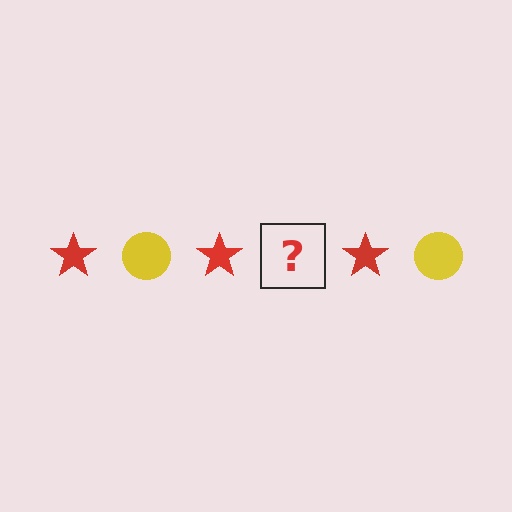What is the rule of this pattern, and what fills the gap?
The rule is that the pattern alternates between red star and yellow circle. The gap should be filled with a yellow circle.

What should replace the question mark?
The question mark should be replaced with a yellow circle.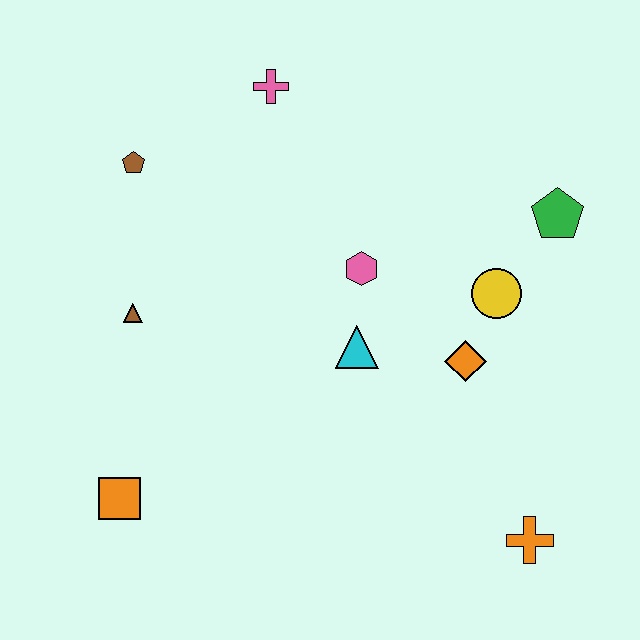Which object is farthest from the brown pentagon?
The orange cross is farthest from the brown pentagon.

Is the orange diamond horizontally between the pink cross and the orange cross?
Yes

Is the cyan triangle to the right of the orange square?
Yes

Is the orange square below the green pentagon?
Yes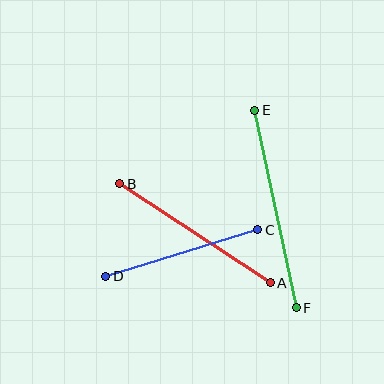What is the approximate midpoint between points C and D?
The midpoint is at approximately (182, 253) pixels.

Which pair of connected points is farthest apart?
Points E and F are farthest apart.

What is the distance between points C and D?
The distance is approximately 159 pixels.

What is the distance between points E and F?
The distance is approximately 202 pixels.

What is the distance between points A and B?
The distance is approximately 180 pixels.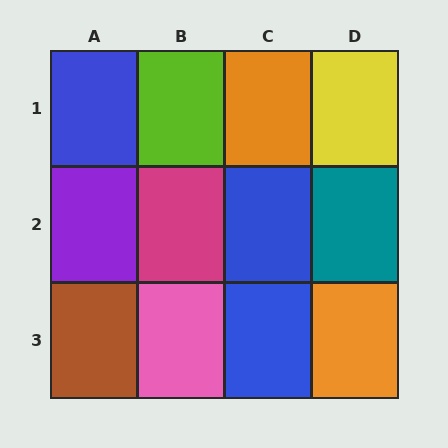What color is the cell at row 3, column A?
Brown.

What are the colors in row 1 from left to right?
Blue, lime, orange, yellow.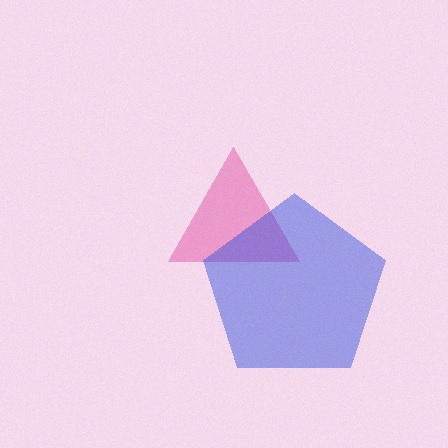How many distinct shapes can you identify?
There are 2 distinct shapes: a pink triangle, a blue pentagon.